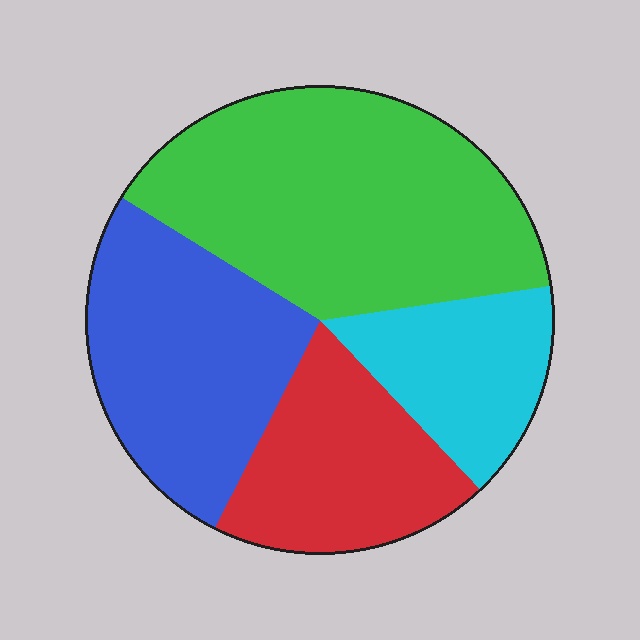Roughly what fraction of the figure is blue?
Blue takes up about one quarter (1/4) of the figure.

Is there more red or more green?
Green.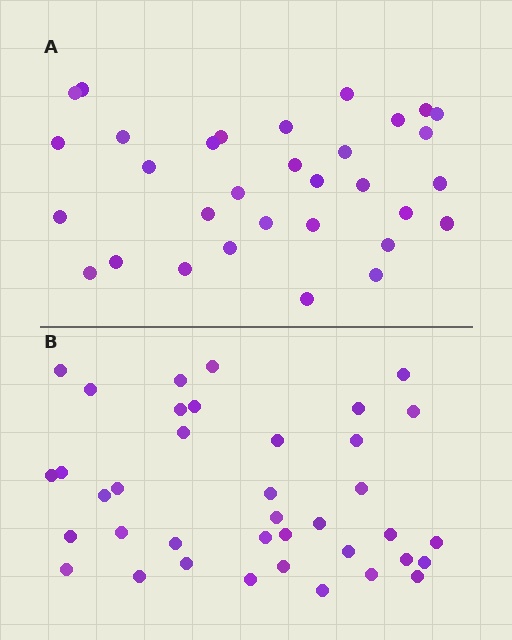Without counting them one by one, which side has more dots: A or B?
Region B (the bottom region) has more dots.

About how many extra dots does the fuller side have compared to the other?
Region B has about 6 more dots than region A.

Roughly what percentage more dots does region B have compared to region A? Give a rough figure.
About 20% more.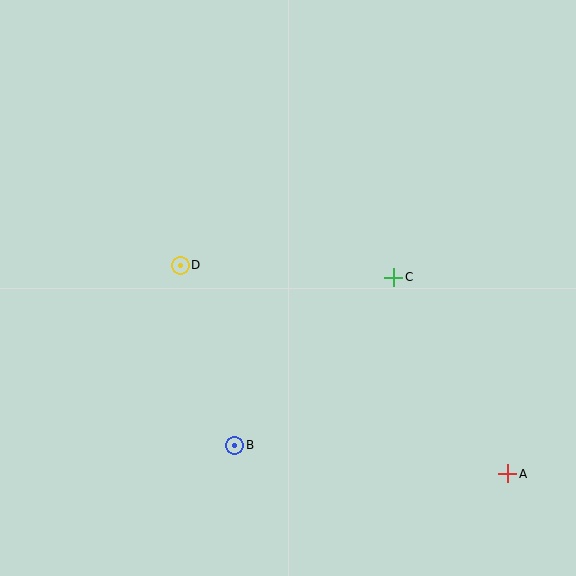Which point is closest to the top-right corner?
Point C is closest to the top-right corner.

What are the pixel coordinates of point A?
Point A is at (508, 474).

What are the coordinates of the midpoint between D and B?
The midpoint between D and B is at (208, 355).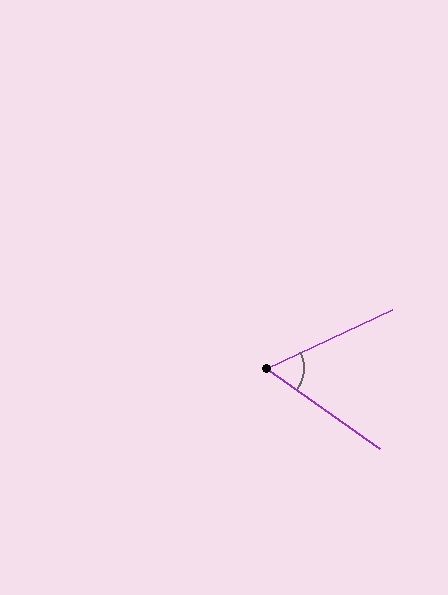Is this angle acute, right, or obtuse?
It is acute.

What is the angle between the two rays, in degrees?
Approximately 60 degrees.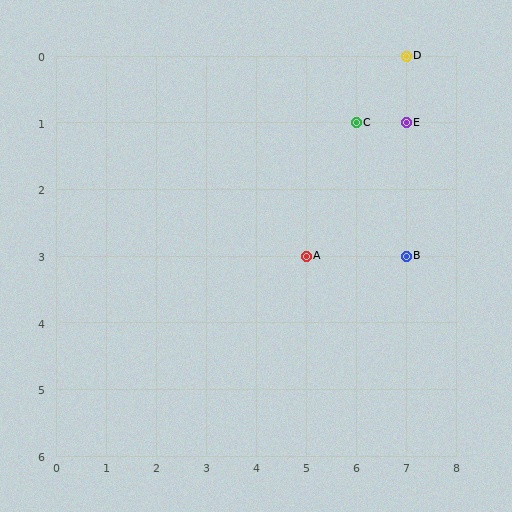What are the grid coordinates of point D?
Point D is at grid coordinates (7, 0).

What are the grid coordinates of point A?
Point A is at grid coordinates (5, 3).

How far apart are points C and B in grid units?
Points C and B are 1 column and 2 rows apart (about 2.2 grid units diagonally).